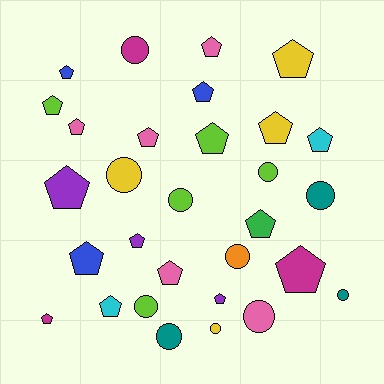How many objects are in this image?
There are 30 objects.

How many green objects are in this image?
There is 1 green object.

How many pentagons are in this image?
There are 19 pentagons.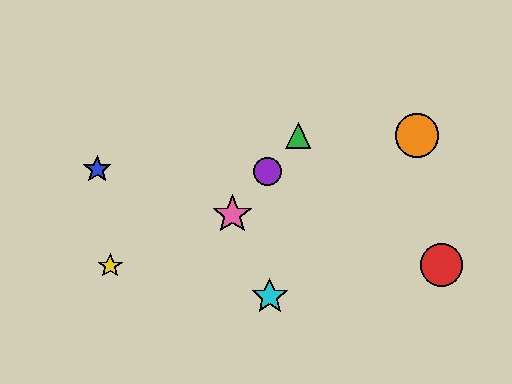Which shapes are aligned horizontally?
The green triangle, the orange circle are aligned horizontally.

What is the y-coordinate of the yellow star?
The yellow star is at y≈266.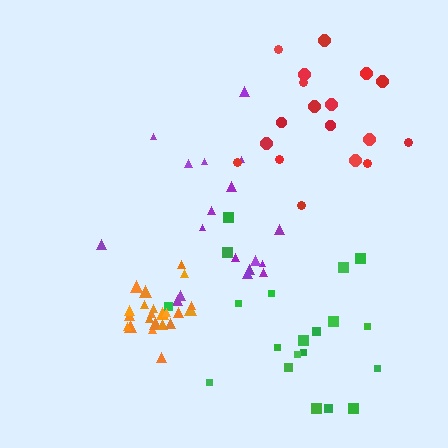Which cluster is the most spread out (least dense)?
Purple.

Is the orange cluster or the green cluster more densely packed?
Orange.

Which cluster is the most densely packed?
Orange.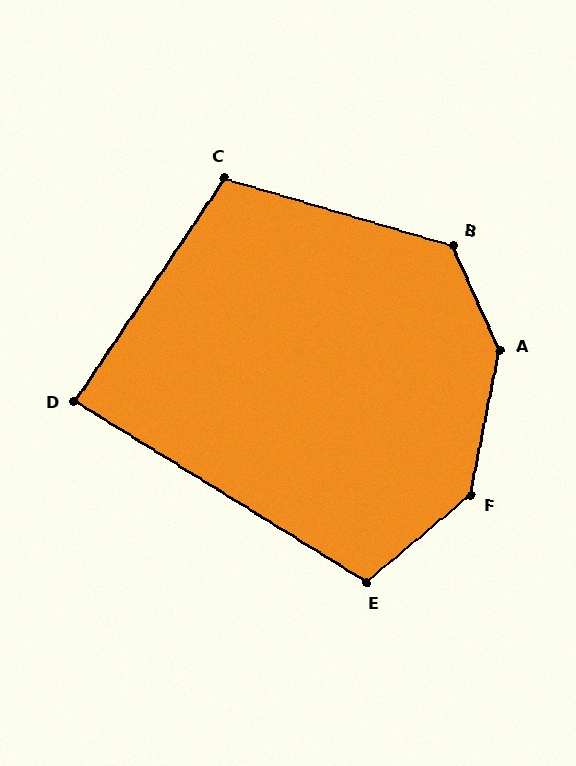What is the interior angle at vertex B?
Approximately 131 degrees (obtuse).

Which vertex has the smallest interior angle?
D, at approximately 88 degrees.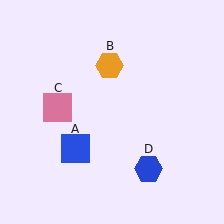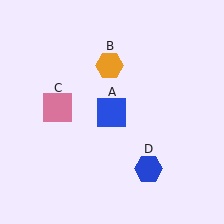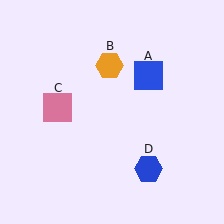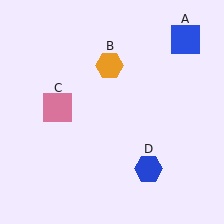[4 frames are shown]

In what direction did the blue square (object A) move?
The blue square (object A) moved up and to the right.